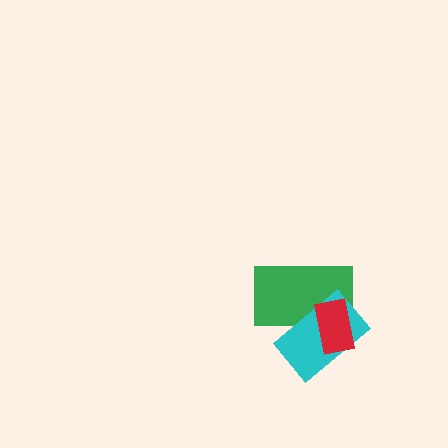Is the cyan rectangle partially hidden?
Yes, it is partially covered by another shape.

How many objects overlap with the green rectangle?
2 objects overlap with the green rectangle.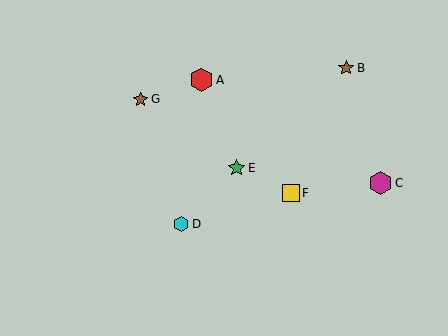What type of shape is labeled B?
Shape B is a brown star.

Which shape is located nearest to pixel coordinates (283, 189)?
The yellow square (labeled F) at (291, 193) is nearest to that location.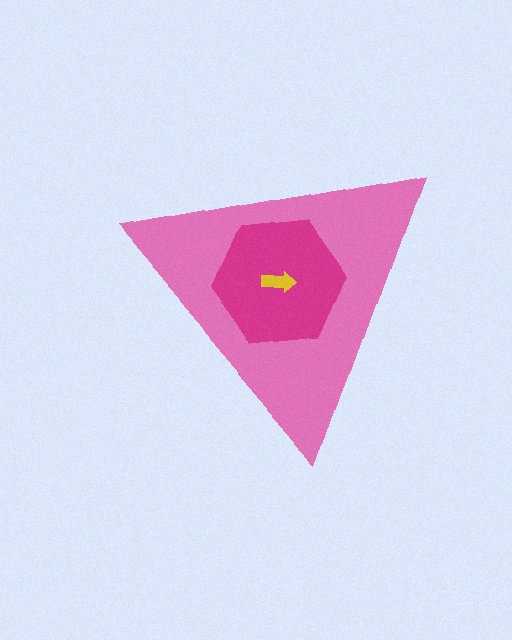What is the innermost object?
The yellow arrow.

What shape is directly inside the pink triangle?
The magenta hexagon.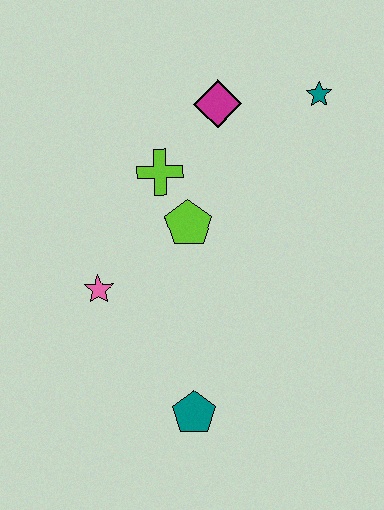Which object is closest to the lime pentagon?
The lime cross is closest to the lime pentagon.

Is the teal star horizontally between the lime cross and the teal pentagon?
No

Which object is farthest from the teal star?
The teal pentagon is farthest from the teal star.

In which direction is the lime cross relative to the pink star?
The lime cross is above the pink star.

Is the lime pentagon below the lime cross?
Yes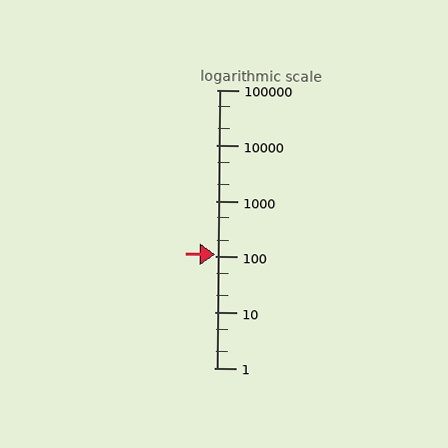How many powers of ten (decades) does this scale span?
The scale spans 5 decades, from 1 to 100000.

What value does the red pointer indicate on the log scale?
The pointer indicates approximately 110.